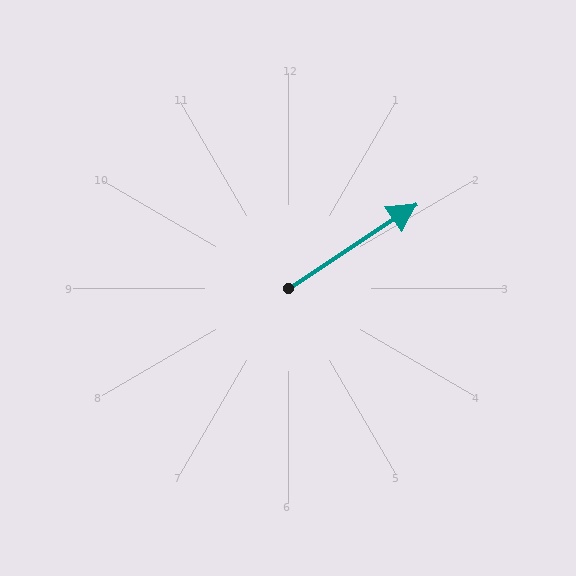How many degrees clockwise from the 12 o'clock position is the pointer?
Approximately 57 degrees.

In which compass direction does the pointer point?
Northeast.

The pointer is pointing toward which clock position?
Roughly 2 o'clock.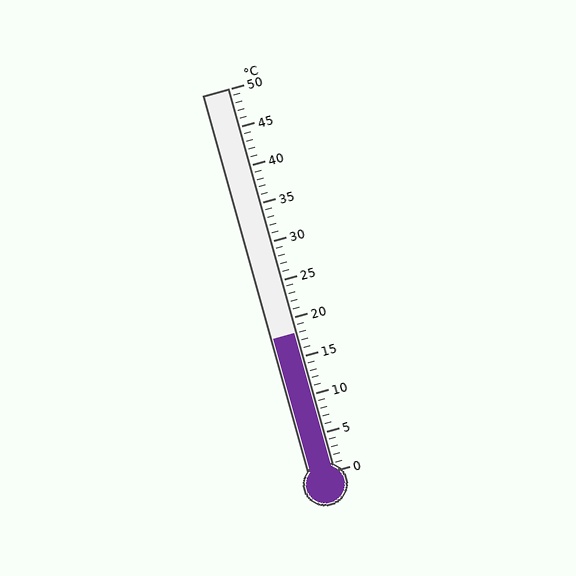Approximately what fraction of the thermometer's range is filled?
The thermometer is filled to approximately 35% of its range.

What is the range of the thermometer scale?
The thermometer scale ranges from 0°C to 50°C.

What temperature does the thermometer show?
The thermometer shows approximately 18°C.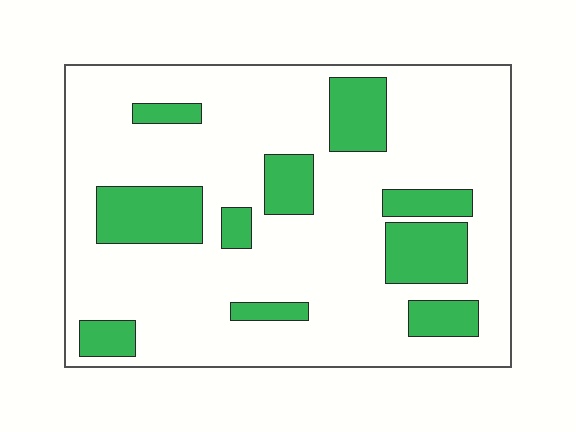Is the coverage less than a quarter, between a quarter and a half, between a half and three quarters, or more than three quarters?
Less than a quarter.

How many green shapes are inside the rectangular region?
10.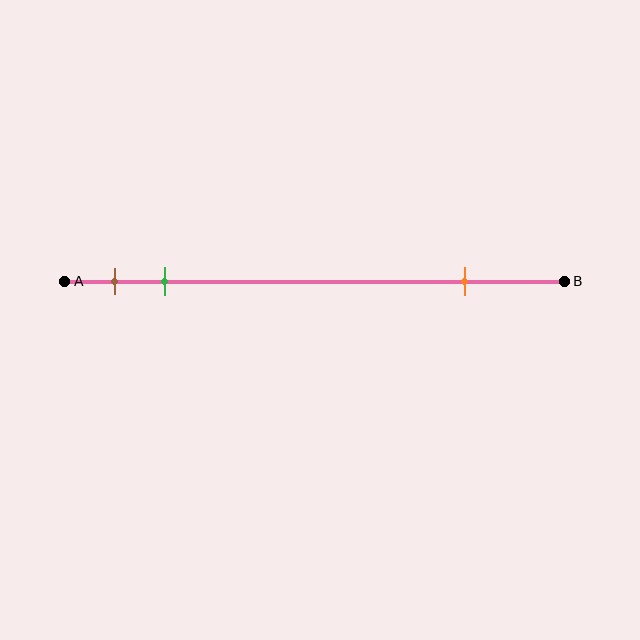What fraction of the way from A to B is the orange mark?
The orange mark is approximately 80% (0.8) of the way from A to B.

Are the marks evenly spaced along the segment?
No, the marks are not evenly spaced.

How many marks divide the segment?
There are 3 marks dividing the segment.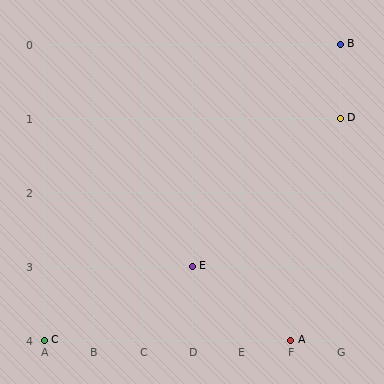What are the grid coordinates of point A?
Point A is at grid coordinates (F, 4).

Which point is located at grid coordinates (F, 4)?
Point A is at (F, 4).